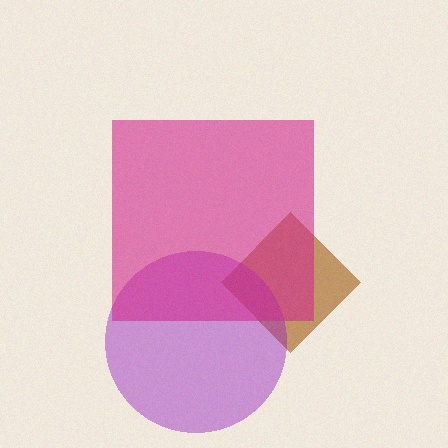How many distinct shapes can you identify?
There are 3 distinct shapes: a brown diamond, a purple circle, a magenta square.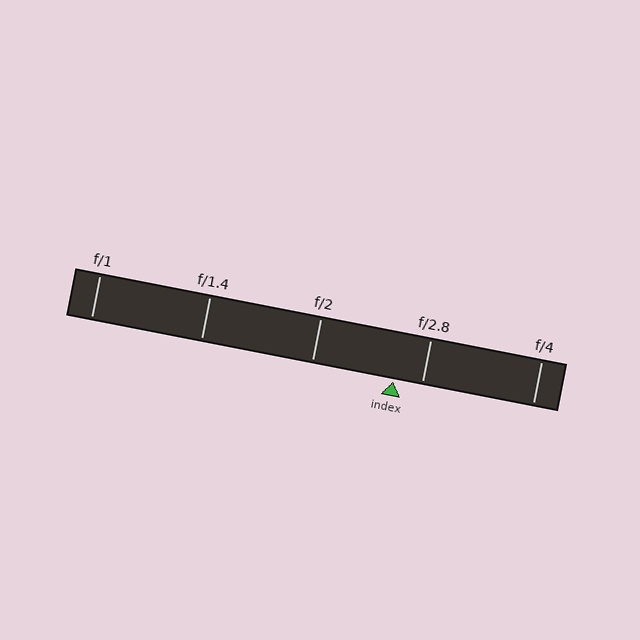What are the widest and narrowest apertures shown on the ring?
The widest aperture shown is f/1 and the narrowest is f/4.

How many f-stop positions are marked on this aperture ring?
There are 5 f-stop positions marked.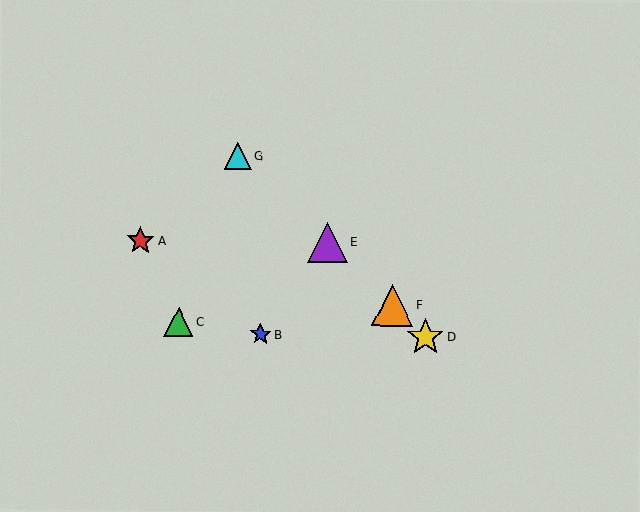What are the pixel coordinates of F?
Object F is at (392, 305).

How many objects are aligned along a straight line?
4 objects (D, E, F, G) are aligned along a straight line.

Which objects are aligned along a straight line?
Objects D, E, F, G are aligned along a straight line.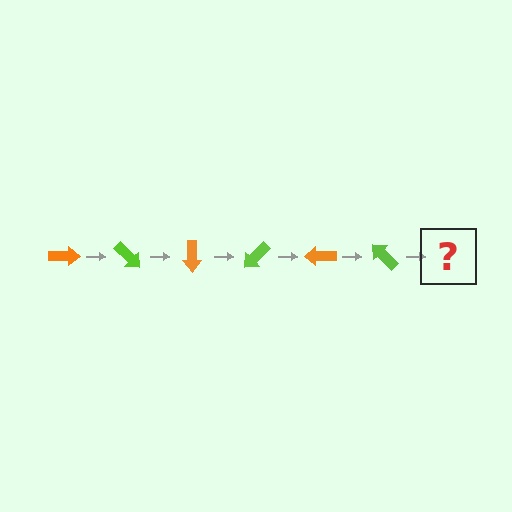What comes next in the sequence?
The next element should be an orange arrow, rotated 270 degrees from the start.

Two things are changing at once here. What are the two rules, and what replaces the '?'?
The two rules are that it rotates 45 degrees each step and the color cycles through orange and lime. The '?' should be an orange arrow, rotated 270 degrees from the start.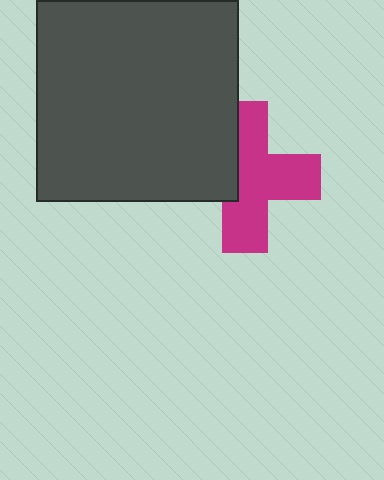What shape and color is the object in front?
The object in front is a dark gray square.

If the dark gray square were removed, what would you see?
You would see the complete magenta cross.